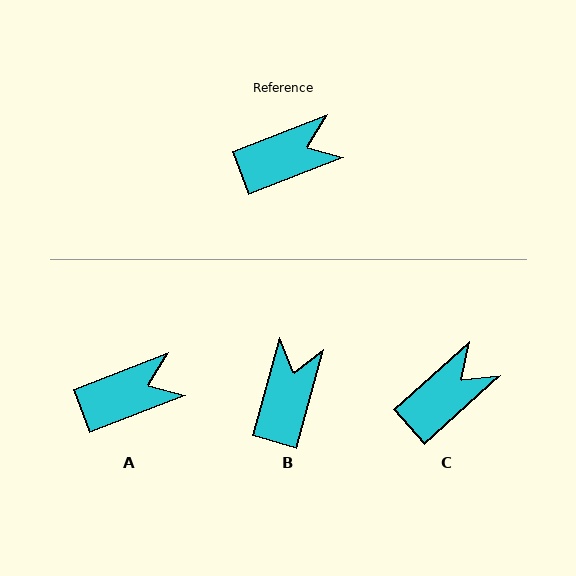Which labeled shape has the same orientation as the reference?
A.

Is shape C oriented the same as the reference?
No, it is off by about 21 degrees.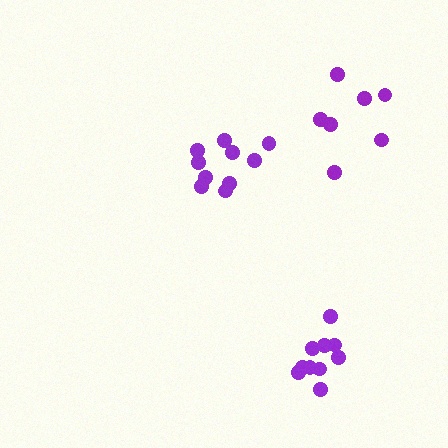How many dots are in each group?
Group 1: 10 dots, Group 2: 7 dots, Group 3: 10 dots (27 total).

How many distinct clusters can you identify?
There are 3 distinct clusters.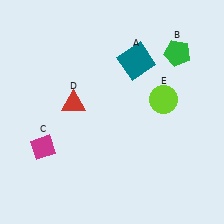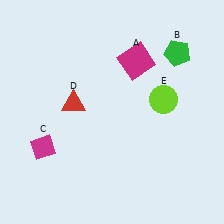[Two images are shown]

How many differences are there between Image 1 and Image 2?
There is 1 difference between the two images.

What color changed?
The square (A) changed from teal in Image 1 to magenta in Image 2.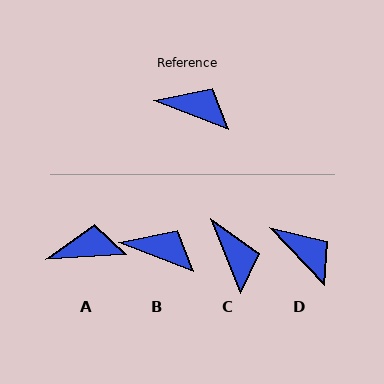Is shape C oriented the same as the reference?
No, it is off by about 47 degrees.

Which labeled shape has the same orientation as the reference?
B.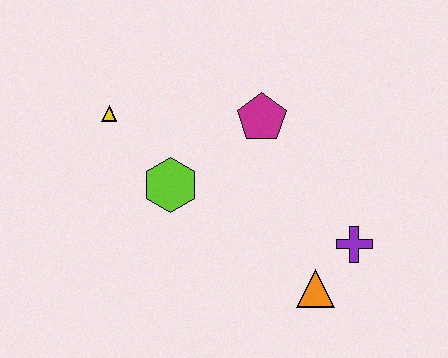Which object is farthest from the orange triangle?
The yellow triangle is farthest from the orange triangle.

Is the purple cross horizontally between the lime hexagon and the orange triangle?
No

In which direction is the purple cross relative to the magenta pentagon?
The purple cross is below the magenta pentagon.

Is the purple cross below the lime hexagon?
Yes